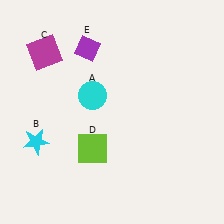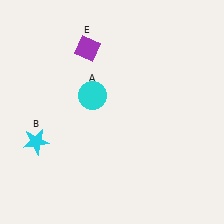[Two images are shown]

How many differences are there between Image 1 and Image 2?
There are 2 differences between the two images.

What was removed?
The magenta square (C), the lime square (D) were removed in Image 2.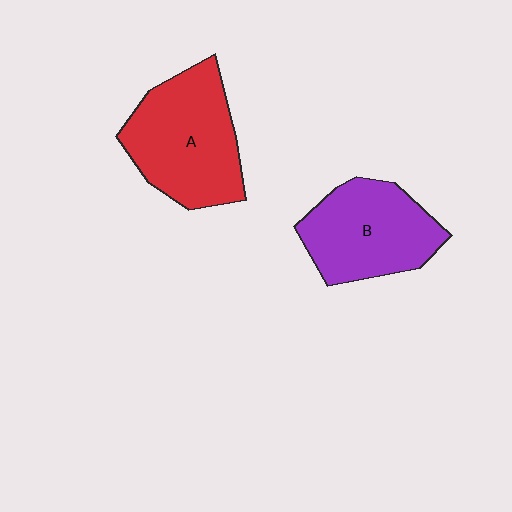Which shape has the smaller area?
Shape B (purple).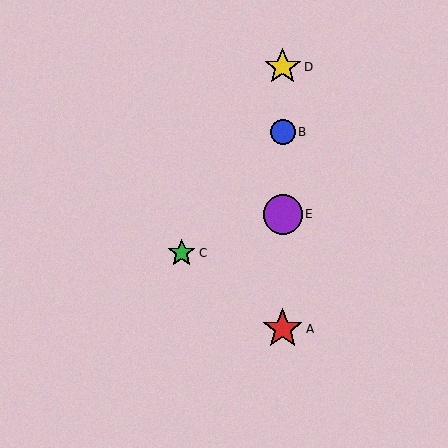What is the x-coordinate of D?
Object D is at x≈283.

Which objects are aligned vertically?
Objects A, B, D, E are aligned vertically.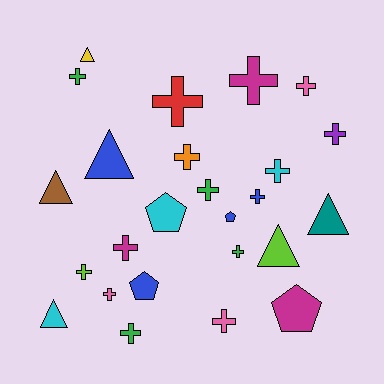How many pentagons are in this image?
There are 4 pentagons.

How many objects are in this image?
There are 25 objects.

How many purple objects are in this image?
There is 1 purple object.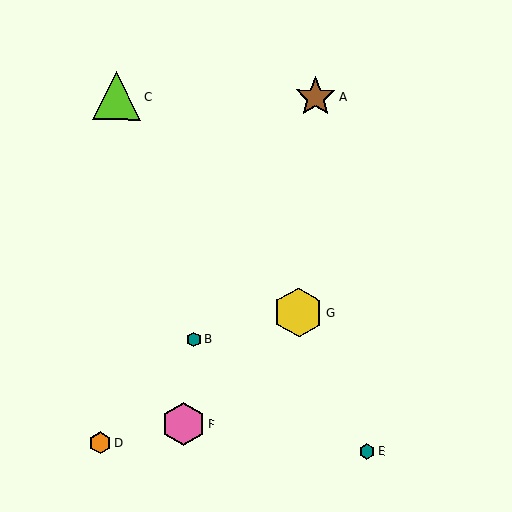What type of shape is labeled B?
Shape B is a teal hexagon.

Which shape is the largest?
The yellow hexagon (labeled G) is the largest.